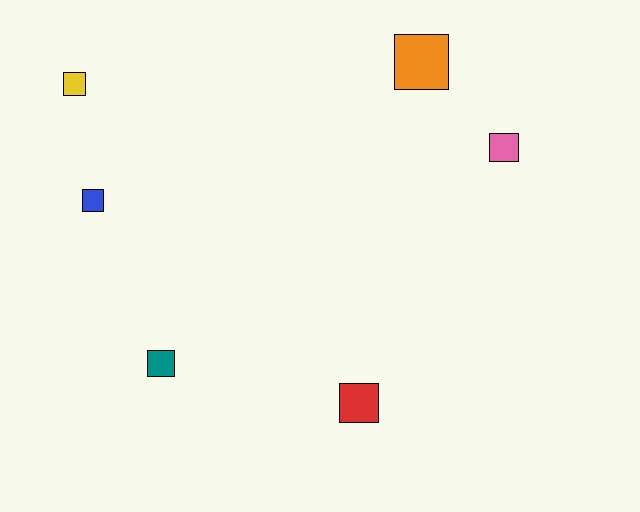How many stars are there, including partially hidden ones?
There are no stars.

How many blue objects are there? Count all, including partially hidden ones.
There is 1 blue object.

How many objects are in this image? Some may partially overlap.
There are 6 objects.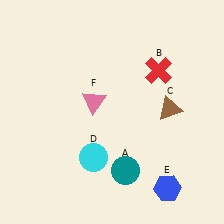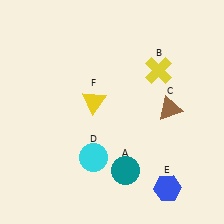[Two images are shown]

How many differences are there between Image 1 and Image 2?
There are 2 differences between the two images.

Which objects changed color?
B changed from red to yellow. F changed from pink to yellow.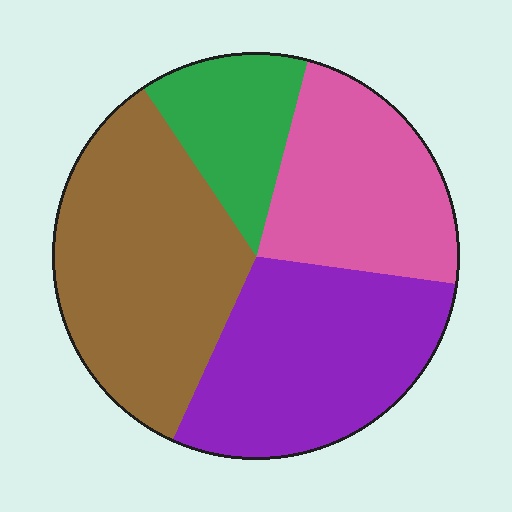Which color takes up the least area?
Green, at roughly 15%.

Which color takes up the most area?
Brown, at roughly 35%.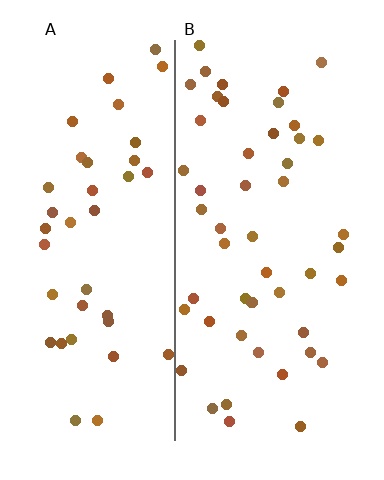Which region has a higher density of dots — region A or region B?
B (the right).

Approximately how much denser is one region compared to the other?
Approximately 1.2× — region B over region A.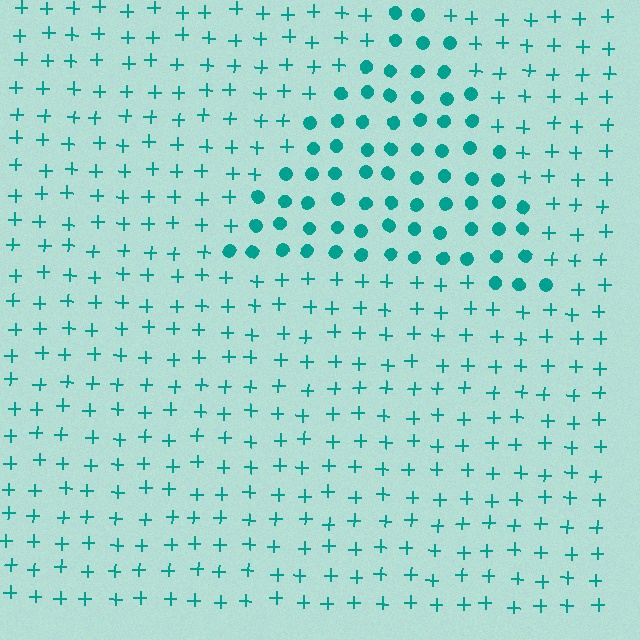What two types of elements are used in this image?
The image uses circles inside the triangle region and plus signs outside it.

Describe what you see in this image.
The image is filled with small teal elements arranged in a uniform grid. A triangle-shaped region contains circles, while the surrounding area contains plus signs. The boundary is defined purely by the change in element shape.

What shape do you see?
I see a triangle.